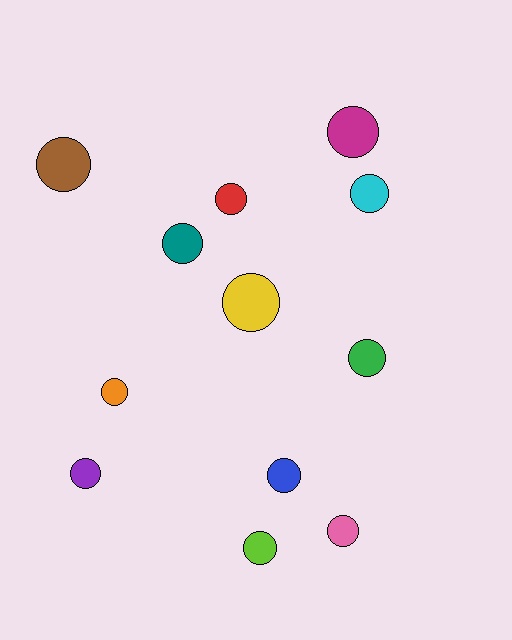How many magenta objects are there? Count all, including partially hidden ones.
There is 1 magenta object.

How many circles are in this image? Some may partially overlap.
There are 12 circles.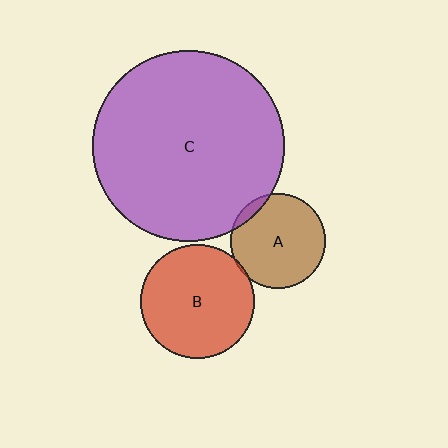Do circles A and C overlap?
Yes.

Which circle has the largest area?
Circle C (purple).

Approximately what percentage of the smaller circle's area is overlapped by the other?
Approximately 5%.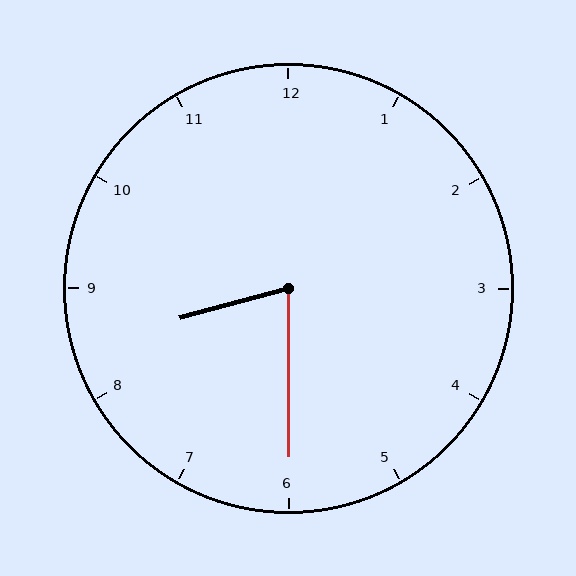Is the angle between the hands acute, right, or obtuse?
It is acute.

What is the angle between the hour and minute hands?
Approximately 75 degrees.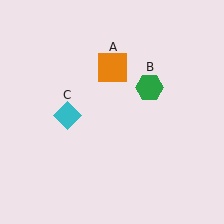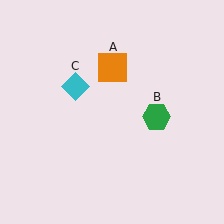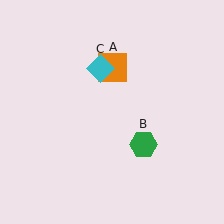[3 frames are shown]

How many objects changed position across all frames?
2 objects changed position: green hexagon (object B), cyan diamond (object C).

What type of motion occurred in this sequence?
The green hexagon (object B), cyan diamond (object C) rotated clockwise around the center of the scene.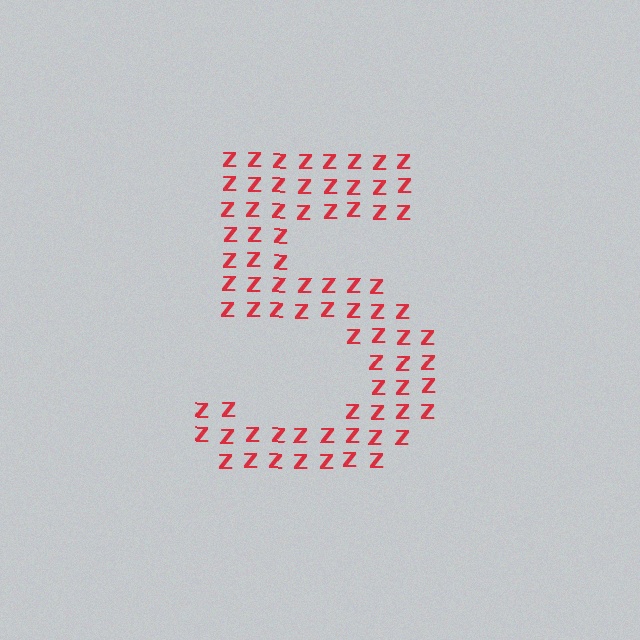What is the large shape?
The large shape is the digit 5.